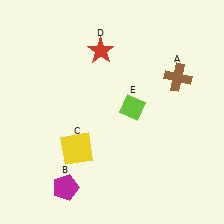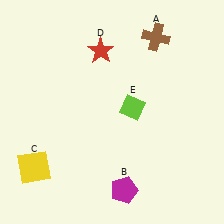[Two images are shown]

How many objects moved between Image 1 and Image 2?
3 objects moved between the two images.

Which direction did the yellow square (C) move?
The yellow square (C) moved left.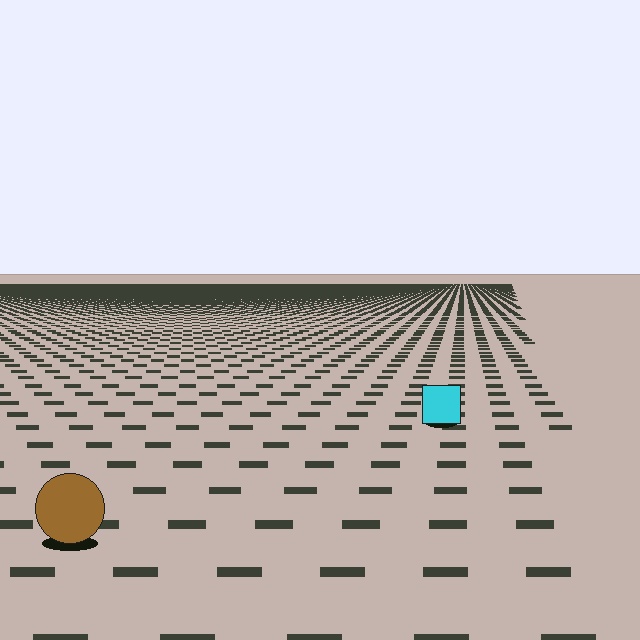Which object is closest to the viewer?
The brown circle is closest. The texture marks near it are larger and more spread out.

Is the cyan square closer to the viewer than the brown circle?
No. The brown circle is closer — you can tell from the texture gradient: the ground texture is coarser near it.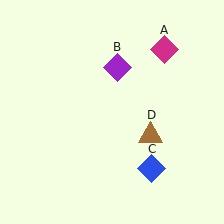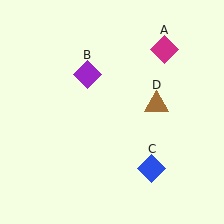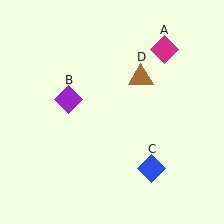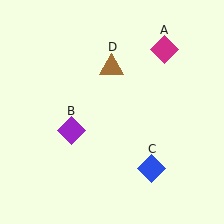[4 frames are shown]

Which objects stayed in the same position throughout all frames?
Magenta diamond (object A) and blue diamond (object C) remained stationary.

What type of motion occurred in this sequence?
The purple diamond (object B), brown triangle (object D) rotated counterclockwise around the center of the scene.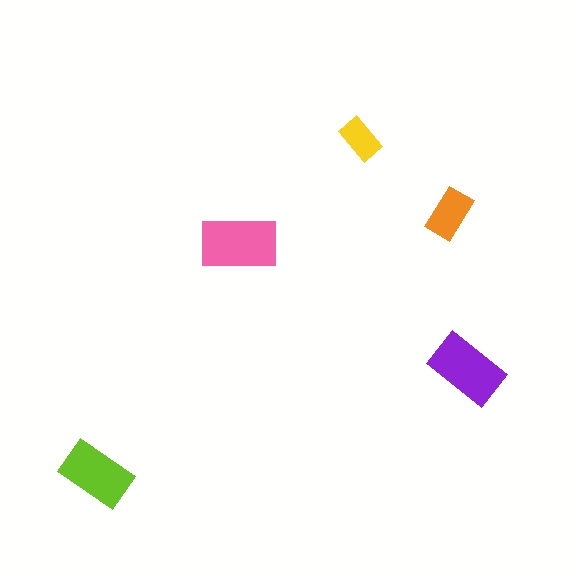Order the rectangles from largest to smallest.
the pink one, the purple one, the lime one, the orange one, the yellow one.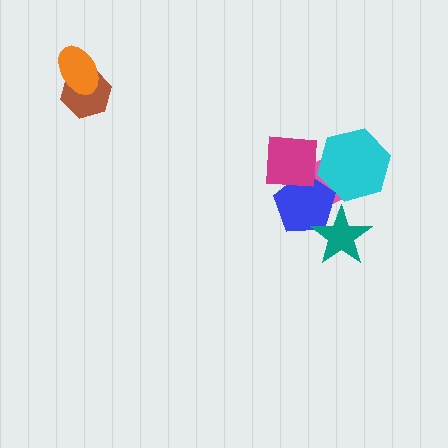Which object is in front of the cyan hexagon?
The magenta square is in front of the cyan hexagon.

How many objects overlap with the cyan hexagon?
2 objects overlap with the cyan hexagon.